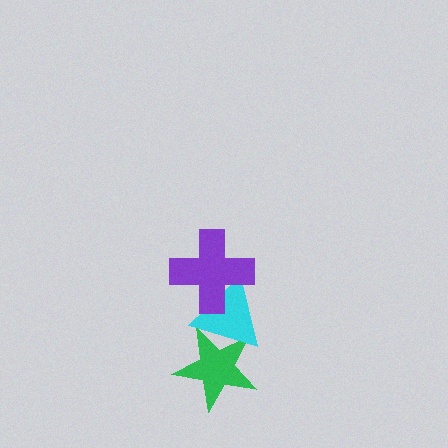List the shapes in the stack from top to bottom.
From top to bottom: the purple cross, the cyan triangle, the green star.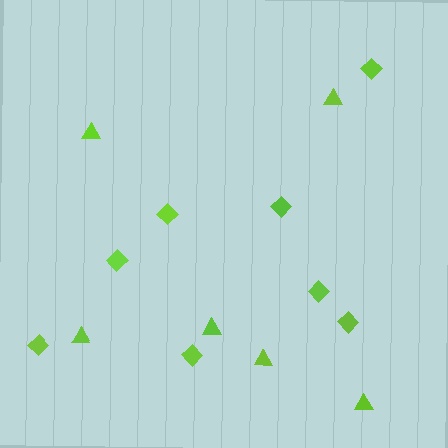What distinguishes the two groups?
There are 2 groups: one group of triangles (6) and one group of diamonds (8).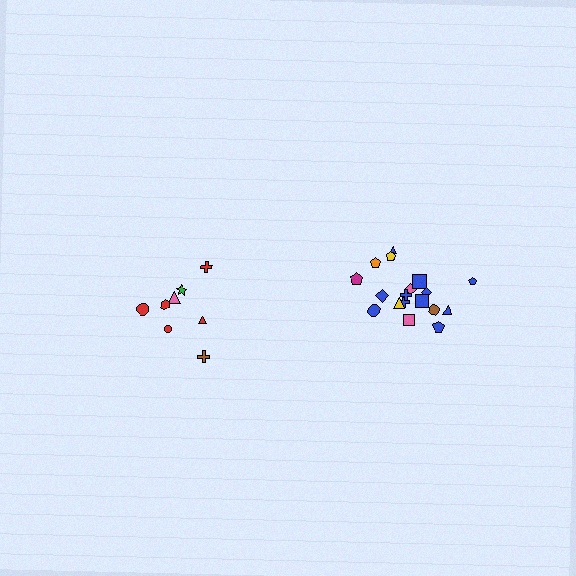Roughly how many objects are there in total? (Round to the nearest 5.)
Roughly 25 objects in total.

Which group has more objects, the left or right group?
The right group.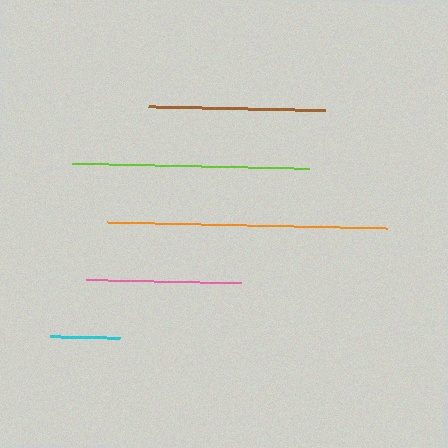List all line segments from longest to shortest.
From longest to shortest: orange, lime, brown, pink, cyan.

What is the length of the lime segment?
The lime segment is approximately 236 pixels long.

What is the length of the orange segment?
The orange segment is approximately 279 pixels long.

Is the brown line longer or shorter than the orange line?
The orange line is longer than the brown line.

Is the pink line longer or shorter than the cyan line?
The pink line is longer than the cyan line.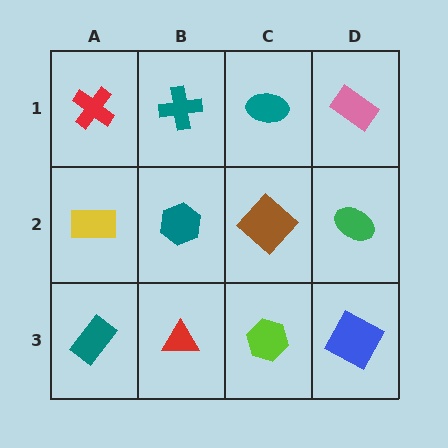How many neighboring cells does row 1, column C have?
3.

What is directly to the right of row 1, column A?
A teal cross.